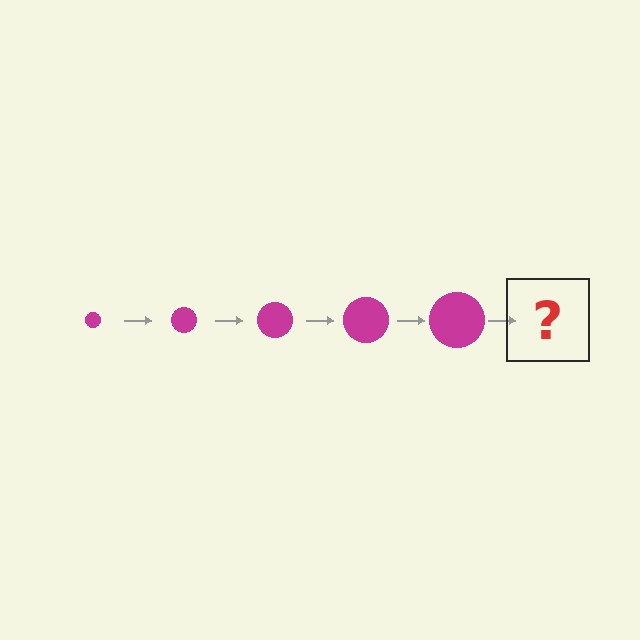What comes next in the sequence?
The next element should be a magenta circle, larger than the previous one.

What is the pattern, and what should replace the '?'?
The pattern is that the circle gets progressively larger each step. The '?' should be a magenta circle, larger than the previous one.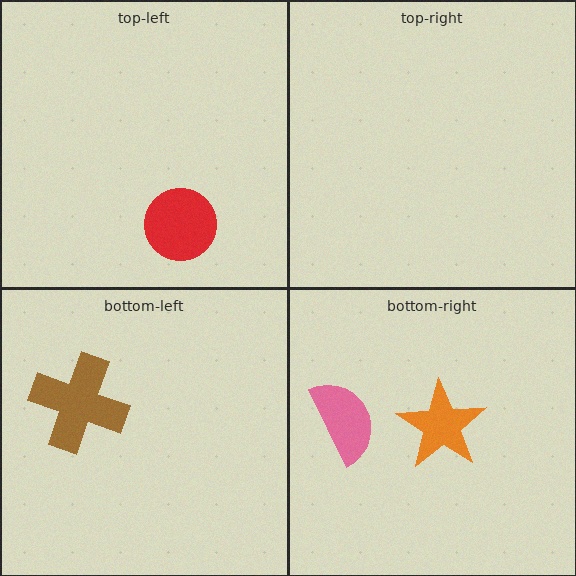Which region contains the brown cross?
The bottom-left region.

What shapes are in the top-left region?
The red circle.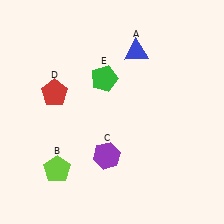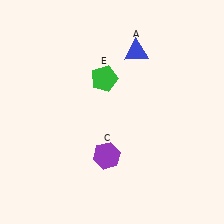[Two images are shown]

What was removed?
The lime pentagon (B), the red pentagon (D) were removed in Image 2.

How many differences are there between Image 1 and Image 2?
There are 2 differences between the two images.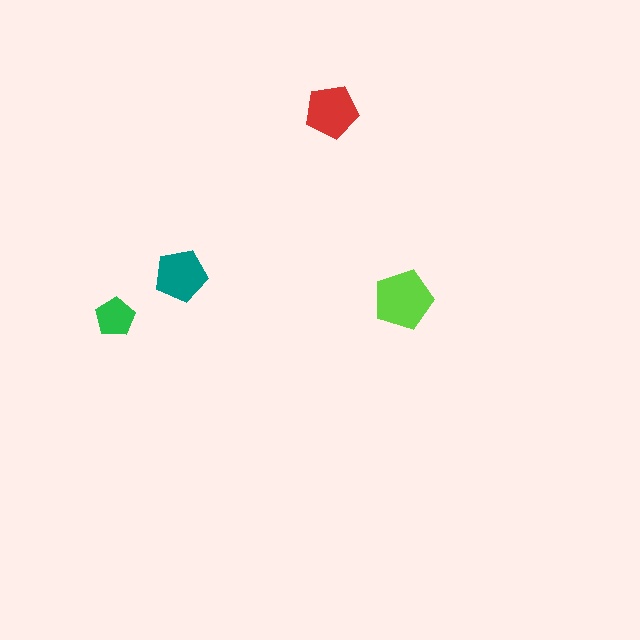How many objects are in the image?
There are 4 objects in the image.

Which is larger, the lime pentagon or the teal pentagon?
The lime one.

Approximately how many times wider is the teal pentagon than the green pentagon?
About 1.5 times wider.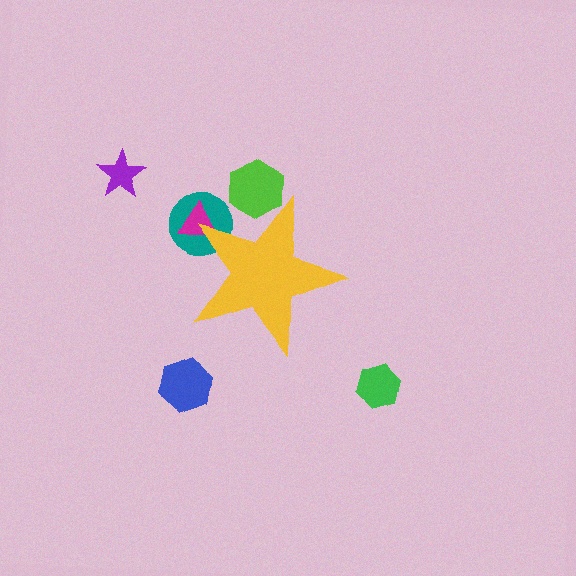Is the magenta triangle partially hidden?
Yes, the magenta triangle is partially hidden behind the yellow star.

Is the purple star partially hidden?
No, the purple star is fully visible.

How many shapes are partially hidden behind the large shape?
3 shapes are partially hidden.